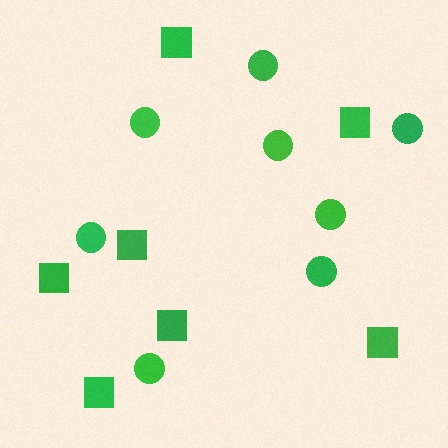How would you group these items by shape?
There are 2 groups: one group of squares (7) and one group of circles (8).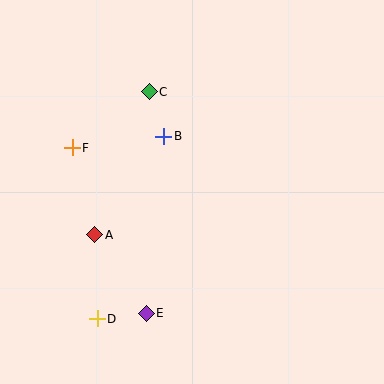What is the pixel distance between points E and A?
The distance between E and A is 94 pixels.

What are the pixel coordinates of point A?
Point A is at (95, 235).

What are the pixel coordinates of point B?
Point B is at (164, 136).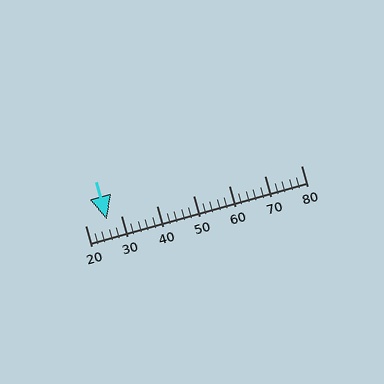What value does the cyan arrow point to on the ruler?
The cyan arrow points to approximately 26.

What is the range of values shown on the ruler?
The ruler shows values from 20 to 80.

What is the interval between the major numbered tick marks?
The major tick marks are spaced 10 units apart.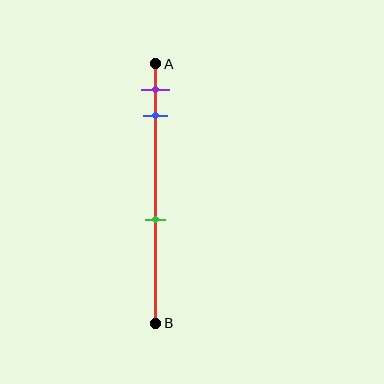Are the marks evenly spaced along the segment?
No, the marks are not evenly spaced.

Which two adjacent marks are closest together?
The purple and blue marks are the closest adjacent pair.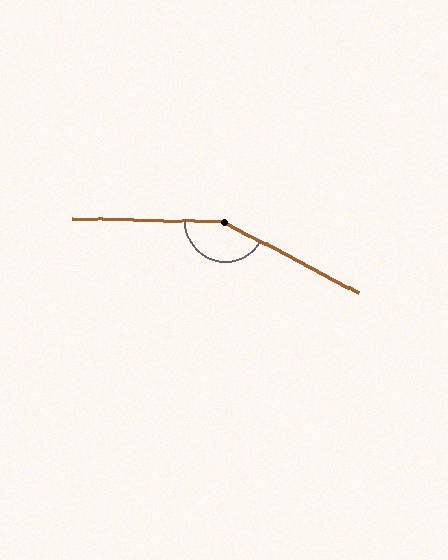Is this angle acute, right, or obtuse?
It is obtuse.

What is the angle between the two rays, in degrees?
Approximately 153 degrees.